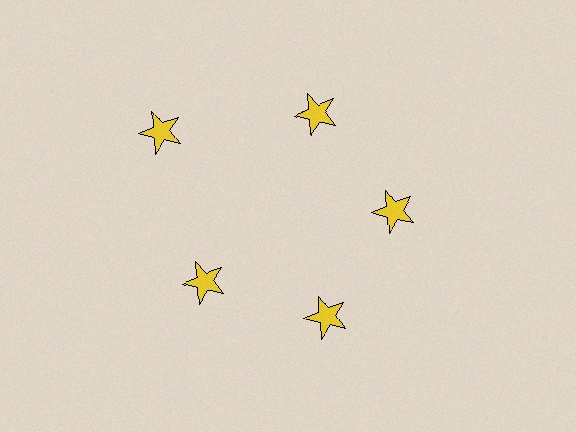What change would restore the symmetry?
The symmetry would be restored by moving it inward, back onto the ring so that all 5 stars sit at equal angles and equal distance from the center.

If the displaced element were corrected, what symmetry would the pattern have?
It would have 5-fold rotational symmetry — the pattern would map onto itself every 72 degrees.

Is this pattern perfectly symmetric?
No. The 5 yellow stars are arranged in a ring, but one element near the 10 o'clock position is pushed outward from the center, breaking the 5-fold rotational symmetry.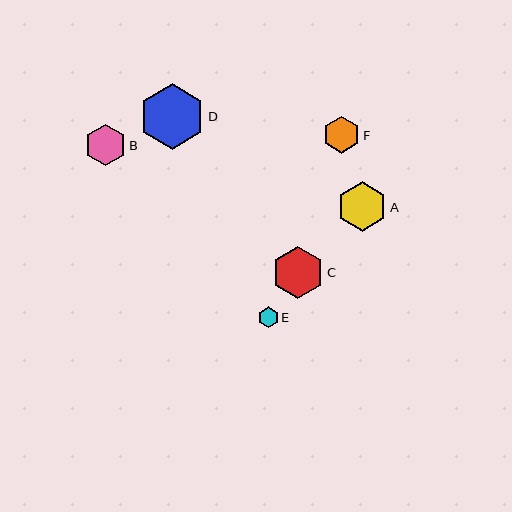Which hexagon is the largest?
Hexagon D is the largest with a size of approximately 66 pixels.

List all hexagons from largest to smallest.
From largest to smallest: D, C, A, B, F, E.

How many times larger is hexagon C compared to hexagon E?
Hexagon C is approximately 2.5 times the size of hexagon E.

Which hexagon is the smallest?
Hexagon E is the smallest with a size of approximately 21 pixels.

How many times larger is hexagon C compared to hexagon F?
Hexagon C is approximately 1.4 times the size of hexagon F.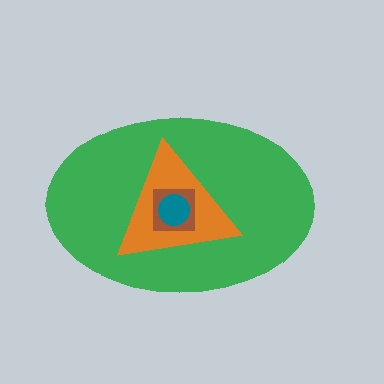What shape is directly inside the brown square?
The teal circle.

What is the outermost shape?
The green ellipse.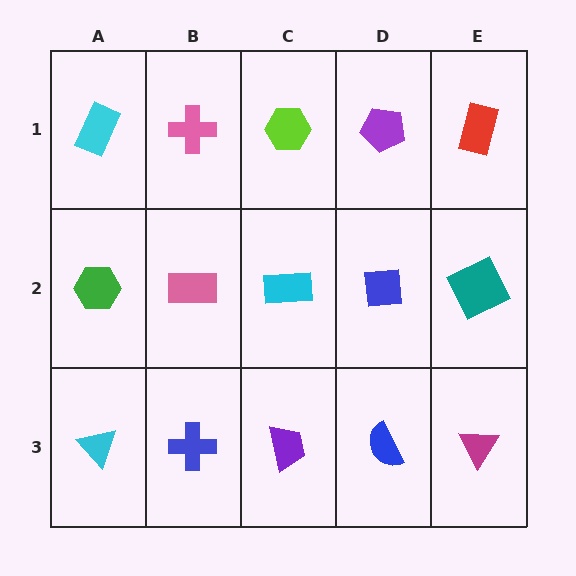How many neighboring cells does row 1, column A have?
2.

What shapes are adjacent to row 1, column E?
A teal square (row 2, column E), a purple pentagon (row 1, column D).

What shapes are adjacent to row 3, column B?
A pink rectangle (row 2, column B), a cyan triangle (row 3, column A), a purple trapezoid (row 3, column C).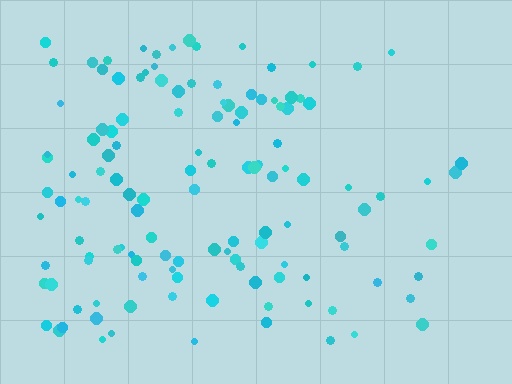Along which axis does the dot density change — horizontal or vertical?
Horizontal.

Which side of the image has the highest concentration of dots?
The left.